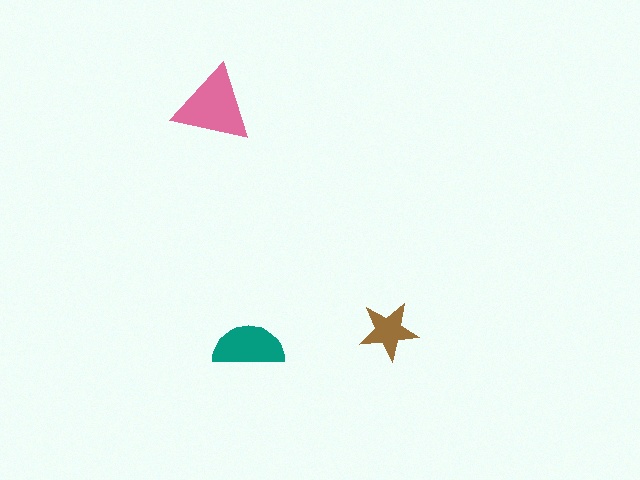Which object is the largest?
The pink triangle.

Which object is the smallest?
The brown star.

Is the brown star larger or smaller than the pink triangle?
Smaller.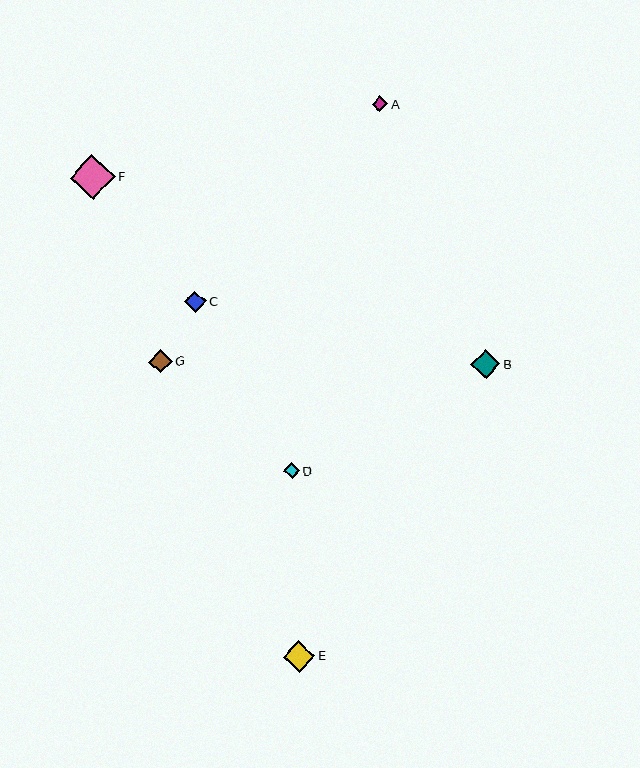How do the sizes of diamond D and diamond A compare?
Diamond D and diamond A are approximately the same size.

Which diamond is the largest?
Diamond F is the largest with a size of approximately 45 pixels.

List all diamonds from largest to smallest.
From largest to smallest: F, E, B, G, C, D, A.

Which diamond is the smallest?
Diamond A is the smallest with a size of approximately 15 pixels.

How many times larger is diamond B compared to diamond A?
Diamond B is approximately 1.9 times the size of diamond A.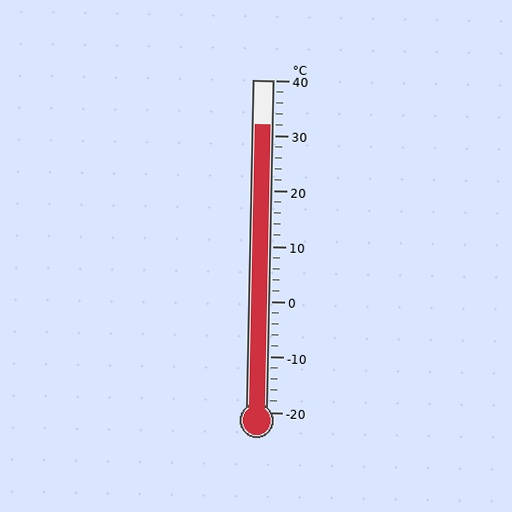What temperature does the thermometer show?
The thermometer shows approximately 32°C.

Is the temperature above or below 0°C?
The temperature is above 0°C.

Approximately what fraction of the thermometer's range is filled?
The thermometer is filled to approximately 85% of its range.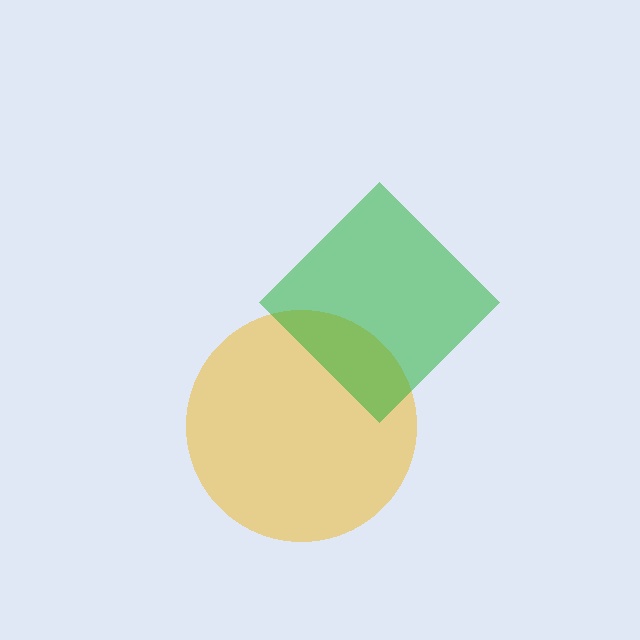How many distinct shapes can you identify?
There are 2 distinct shapes: a yellow circle, a green diamond.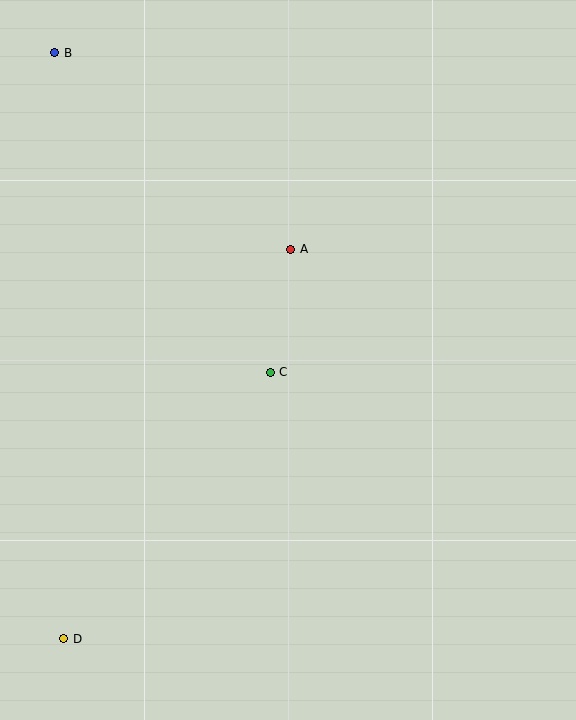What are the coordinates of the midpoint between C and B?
The midpoint between C and B is at (162, 213).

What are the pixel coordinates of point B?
Point B is at (55, 53).